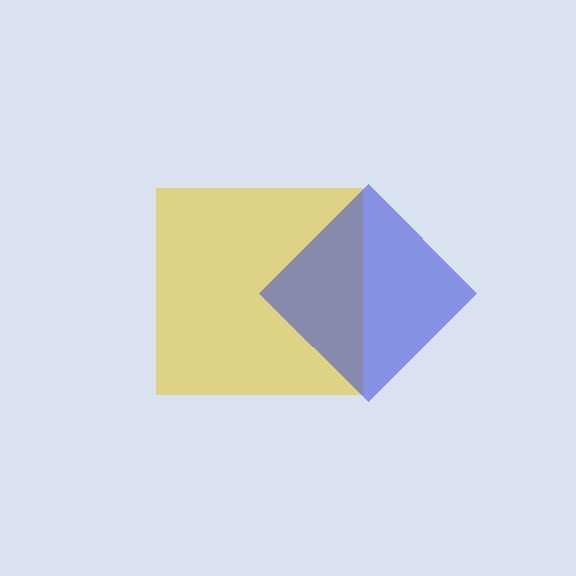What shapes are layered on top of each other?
The layered shapes are: a yellow square, a blue diamond.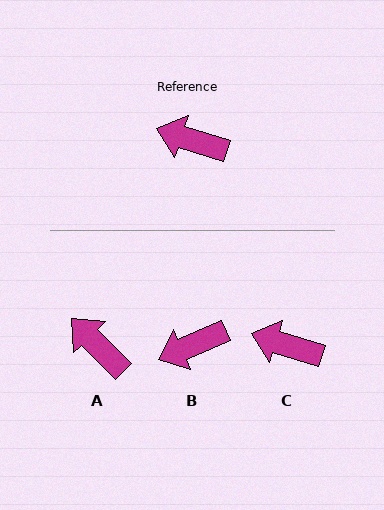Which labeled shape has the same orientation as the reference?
C.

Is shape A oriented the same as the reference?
No, it is off by about 28 degrees.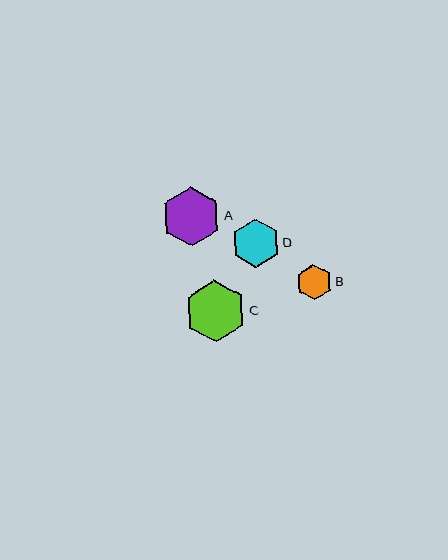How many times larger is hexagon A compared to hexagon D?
Hexagon A is approximately 1.2 times the size of hexagon D.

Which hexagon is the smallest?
Hexagon B is the smallest with a size of approximately 36 pixels.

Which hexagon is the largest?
Hexagon C is the largest with a size of approximately 62 pixels.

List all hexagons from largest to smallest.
From largest to smallest: C, A, D, B.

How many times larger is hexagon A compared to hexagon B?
Hexagon A is approximately 1.7 times the size of hexagon B.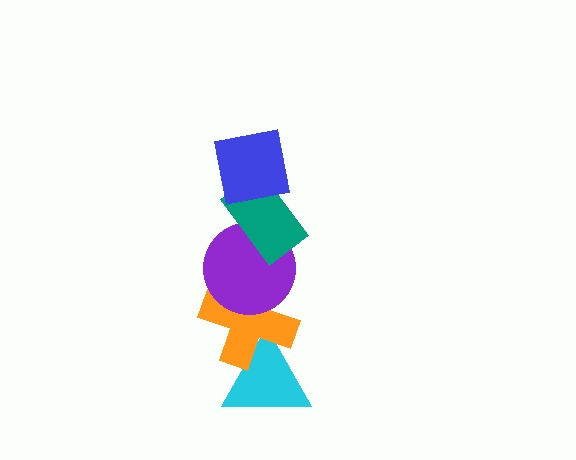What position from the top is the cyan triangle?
The cyan triangle is 5th from the top.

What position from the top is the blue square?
The blue square is 1st from the top.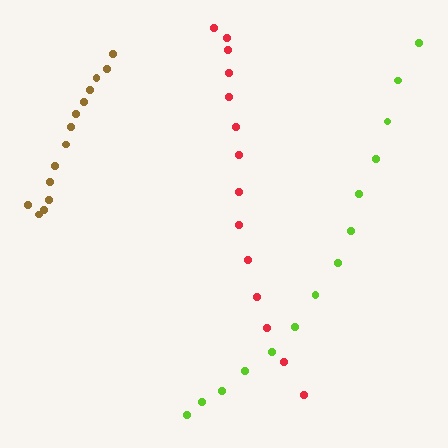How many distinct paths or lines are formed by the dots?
There are 3 distinct paths.